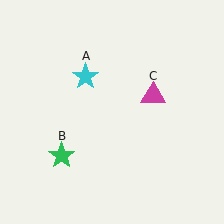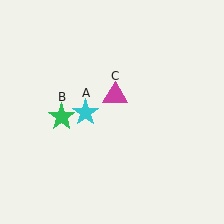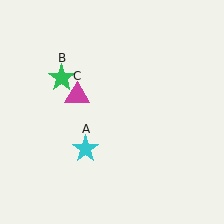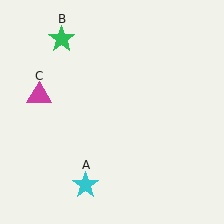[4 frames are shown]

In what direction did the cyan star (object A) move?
The cyan star (object A) moved down.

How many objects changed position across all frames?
3 objects changed position: cyan star (object A), green star (object B), magenta triangle (object C).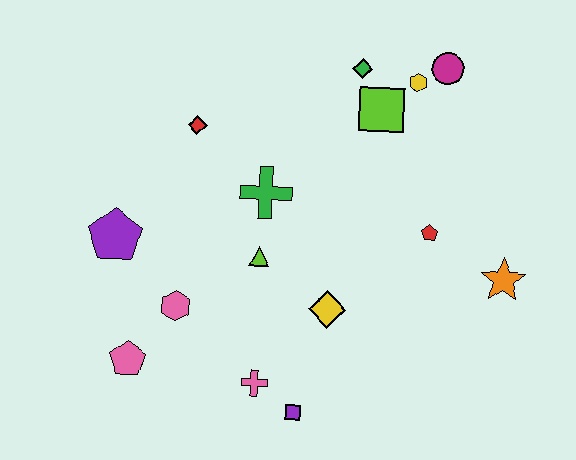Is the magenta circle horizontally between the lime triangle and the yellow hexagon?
No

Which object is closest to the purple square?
The pink cross is closest to the purple square.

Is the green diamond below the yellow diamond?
No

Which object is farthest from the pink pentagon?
The magenta circle is farthest from the pink pentagon.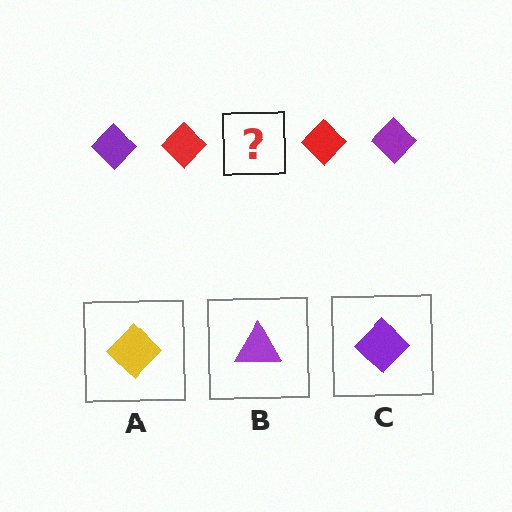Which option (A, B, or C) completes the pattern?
C.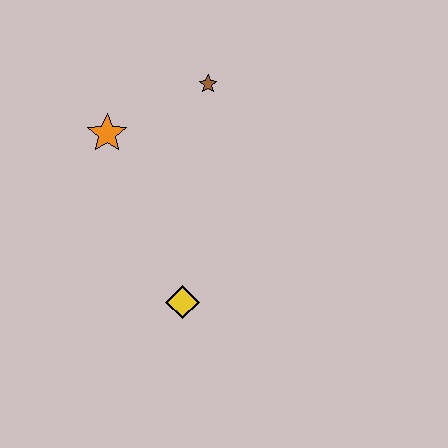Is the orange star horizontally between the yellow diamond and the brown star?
No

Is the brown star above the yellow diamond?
Yes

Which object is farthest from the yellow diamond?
The brown star is farthest from the yellow diamond.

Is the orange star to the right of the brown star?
No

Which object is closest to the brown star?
The orange star is closest to the brown star.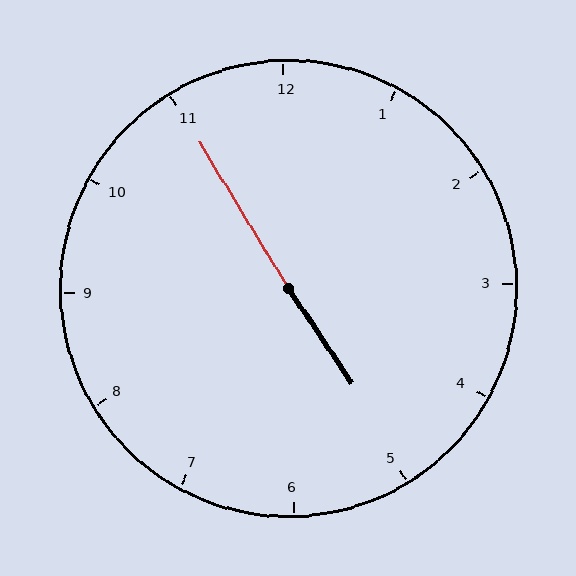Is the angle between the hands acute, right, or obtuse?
It is obtuse.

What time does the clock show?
4:55.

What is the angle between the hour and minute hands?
Approximately 178 degrees.